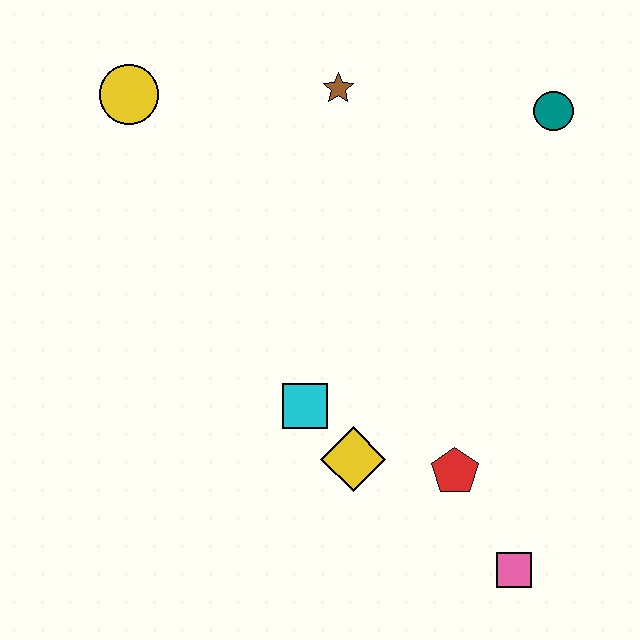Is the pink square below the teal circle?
Yes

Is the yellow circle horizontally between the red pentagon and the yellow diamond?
No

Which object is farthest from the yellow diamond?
The yellow circle is farthest from the yellow diamond.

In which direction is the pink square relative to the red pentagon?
The pink square is below the red pentagon.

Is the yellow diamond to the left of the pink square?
Yes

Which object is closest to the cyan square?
The yellow diamond is closest to the cyan square.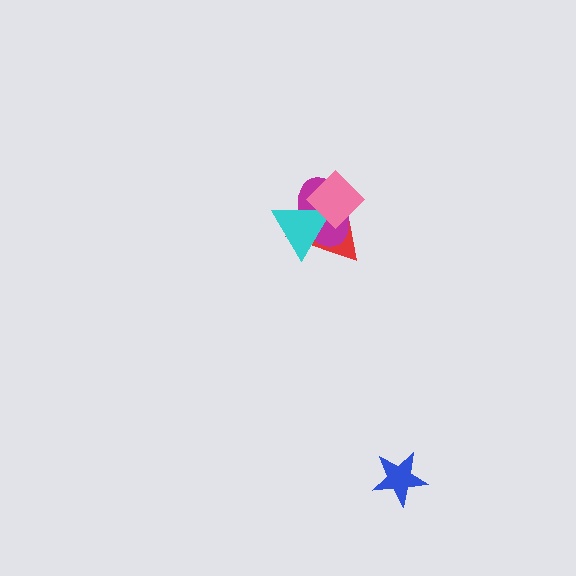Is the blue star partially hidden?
No, no other shape covers it.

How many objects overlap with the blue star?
0 objects overlap with the blue star.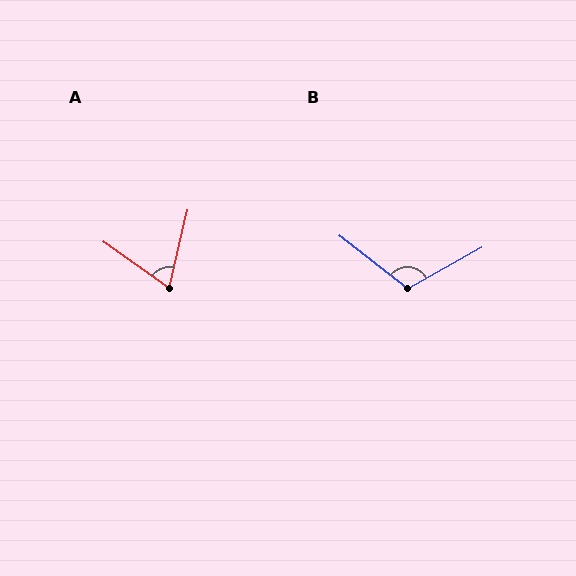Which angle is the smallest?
A, at approximately 67 degrees.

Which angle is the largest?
B, at approximately 113 degrees.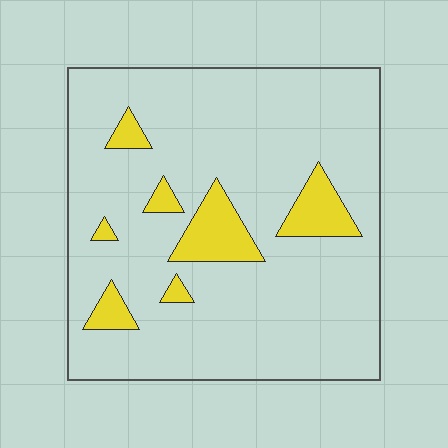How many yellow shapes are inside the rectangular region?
7.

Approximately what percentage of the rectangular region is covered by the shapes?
Approximately 10%.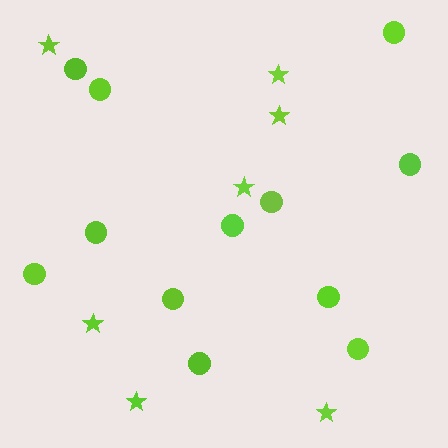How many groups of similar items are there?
There are 2 groups: one group of circles (12) and one group of stars (7).